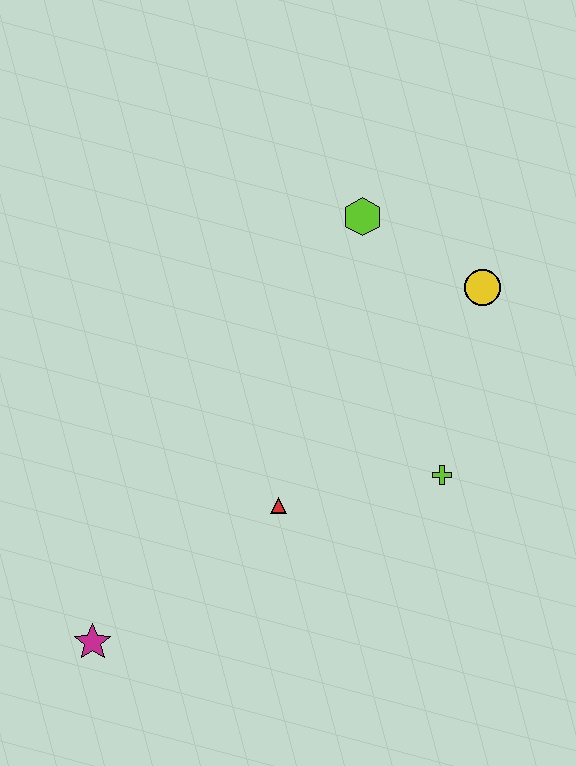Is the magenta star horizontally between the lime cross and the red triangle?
No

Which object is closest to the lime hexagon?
The yellow circle is closest to the lime hexagon.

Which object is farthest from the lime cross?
The magenta star is farthest from the lime cross.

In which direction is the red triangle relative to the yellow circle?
The red triangle is below the yellow circle.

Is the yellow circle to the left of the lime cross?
No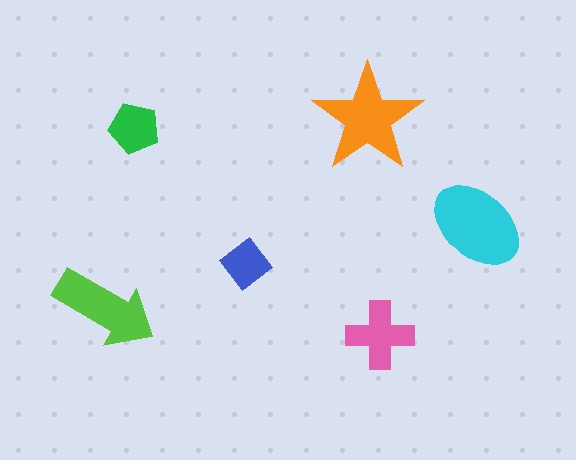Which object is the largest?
The cyan ellipse.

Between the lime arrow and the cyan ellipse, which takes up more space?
The cyan ellipse.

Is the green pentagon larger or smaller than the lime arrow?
Smaller.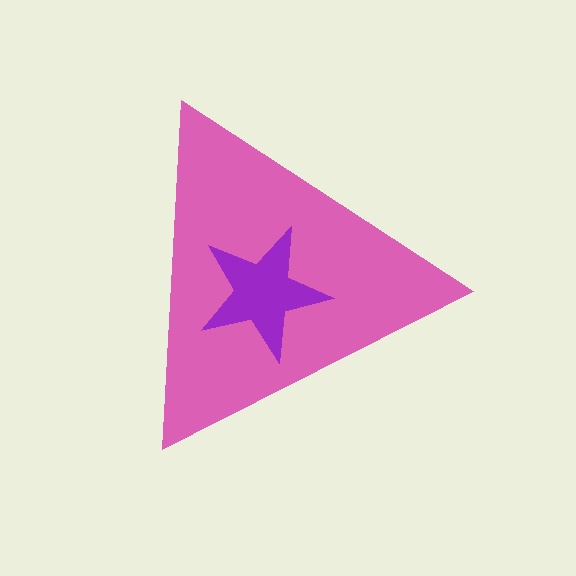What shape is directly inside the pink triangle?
The purple star.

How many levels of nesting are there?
2.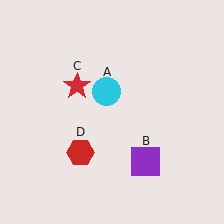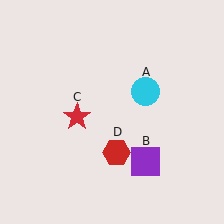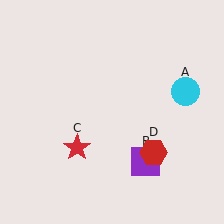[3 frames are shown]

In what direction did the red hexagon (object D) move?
The red hexagon (object D) moved right.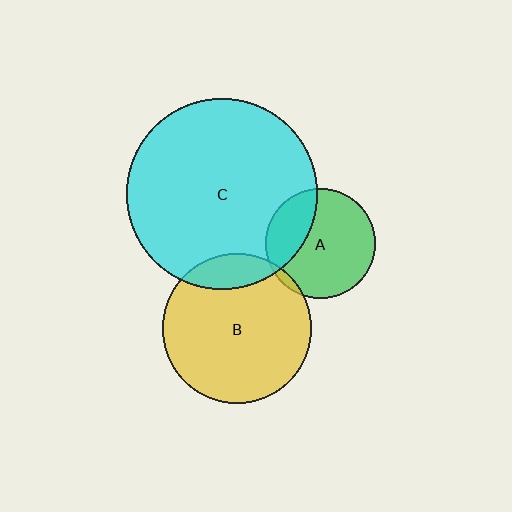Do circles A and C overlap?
Yes.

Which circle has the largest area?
Circle C (cyan).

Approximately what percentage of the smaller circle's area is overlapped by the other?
Approximately 30%.